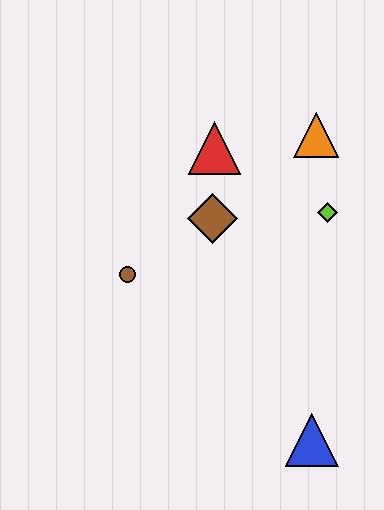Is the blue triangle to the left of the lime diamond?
Yes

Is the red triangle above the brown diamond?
Yes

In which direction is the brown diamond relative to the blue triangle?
The brown diamond is above the blue triangle.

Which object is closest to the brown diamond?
The red triangle is closest to the brown diamond.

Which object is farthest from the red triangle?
The blue triangle is farthest from the red triangle.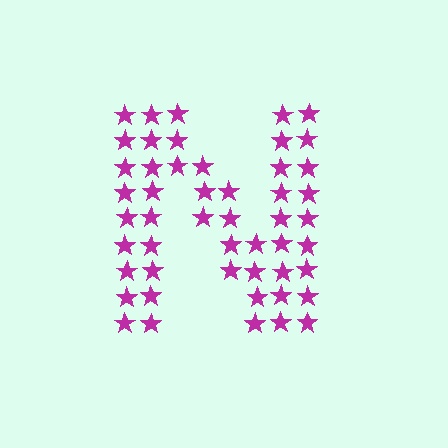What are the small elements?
The small elements are stars.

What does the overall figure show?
The overall figure shows the letter N.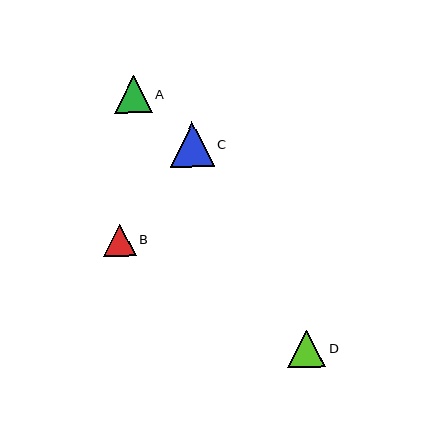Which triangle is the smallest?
Triangle B is the smallest with a size of approximately 33 pixels.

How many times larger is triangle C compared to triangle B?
Triangle C is approximately 1.4 times the size of triangle B.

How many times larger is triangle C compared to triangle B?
Triangle C is approximately 1.4 times the size of triangle B.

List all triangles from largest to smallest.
From largest to smallest: C, D, A, B.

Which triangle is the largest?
Triangle C is the largest with a size of approximately 44 pixels.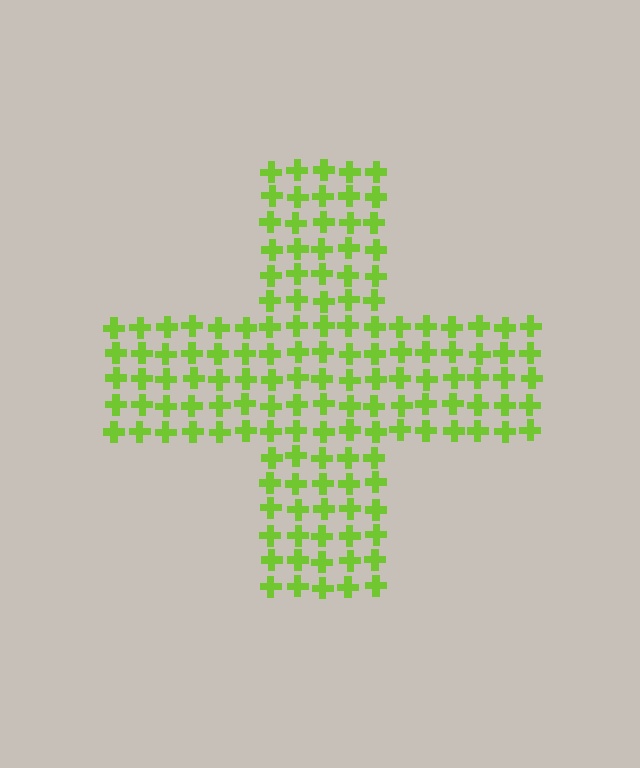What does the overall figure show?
The overall figure shows a cross.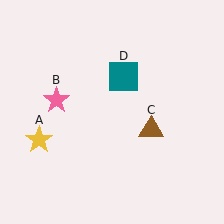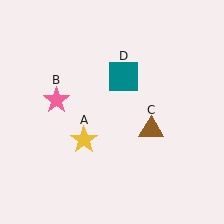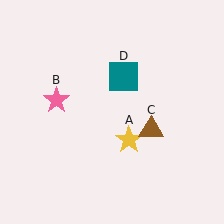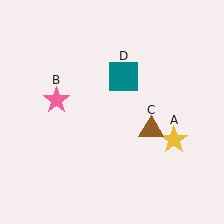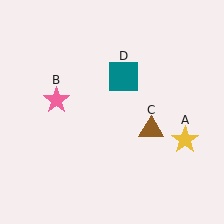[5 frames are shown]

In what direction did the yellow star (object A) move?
The yellow star (object A) moved right.